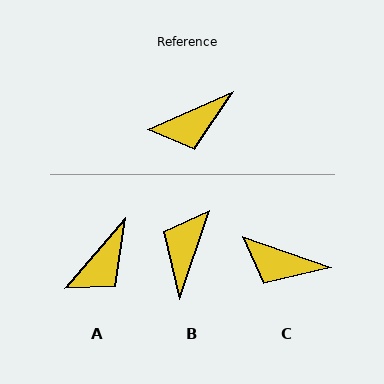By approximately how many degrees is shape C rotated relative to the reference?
Approximately 43 degrees clockwise.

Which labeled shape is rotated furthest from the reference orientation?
B, about 133 degrees away.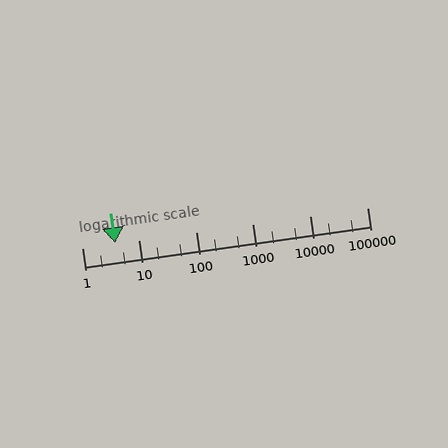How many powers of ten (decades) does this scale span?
The scale spans 5 decades, from 1 to 100000.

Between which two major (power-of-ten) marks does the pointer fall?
The pointer is between 1 and 10.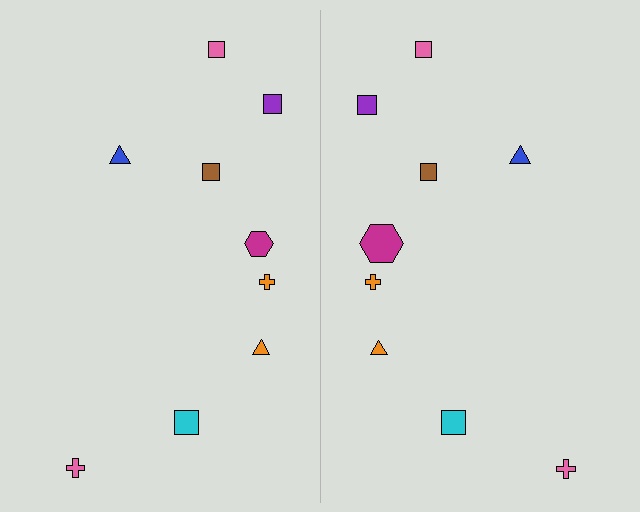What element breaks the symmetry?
The magenta hexagon on the right side has a different size than its mirror counterpart.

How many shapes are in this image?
There are 18 shapes in this image.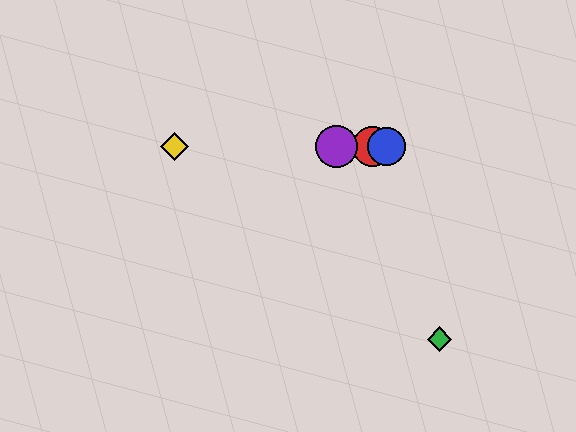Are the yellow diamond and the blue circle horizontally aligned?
Yes, both are at y≈146.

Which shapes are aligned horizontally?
The red circle, the blue circle, the yellow diamond, the purple circle are aligned horizontally.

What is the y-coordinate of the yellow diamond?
The yellow diamond is at y≈146.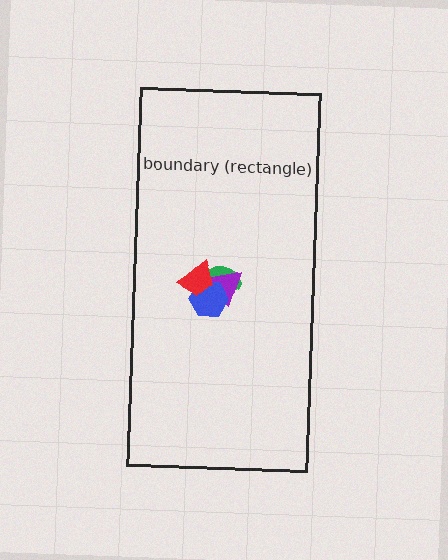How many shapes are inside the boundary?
4 inside, 0 outside.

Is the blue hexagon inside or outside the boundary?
Inside.